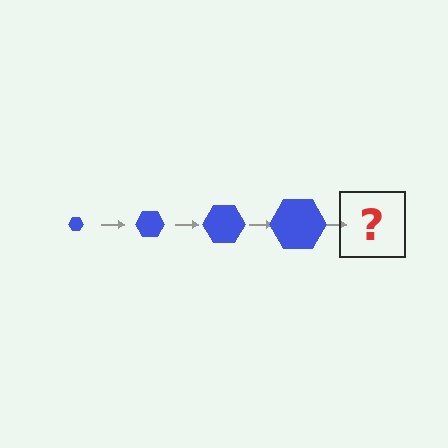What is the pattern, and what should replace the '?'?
The pattern is that the hexagon gets progressively larger each step. The '?' should be a blue hexagon, larger than the previous one.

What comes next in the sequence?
The next element should be a blue hexagon, larger than the previous one.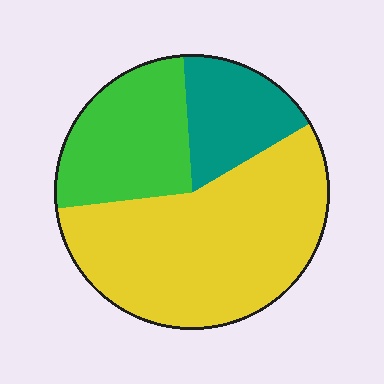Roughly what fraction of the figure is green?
Green covers roughly 25% of the figure.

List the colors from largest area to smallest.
From largest to smallest: yellow, green, teal.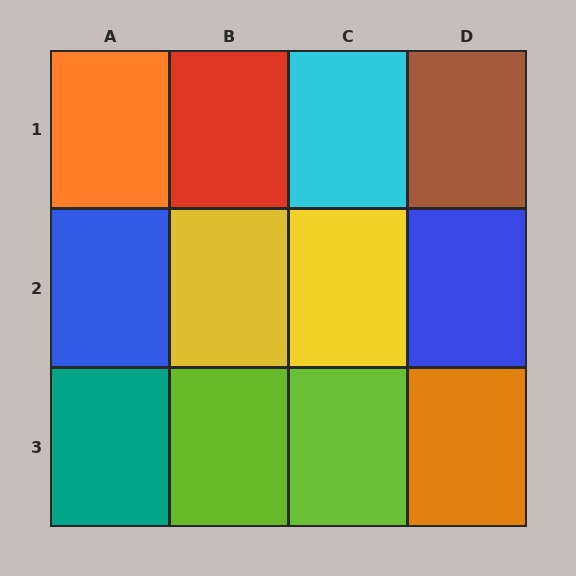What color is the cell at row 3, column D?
Orange.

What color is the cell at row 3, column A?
Teal.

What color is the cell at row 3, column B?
Lime.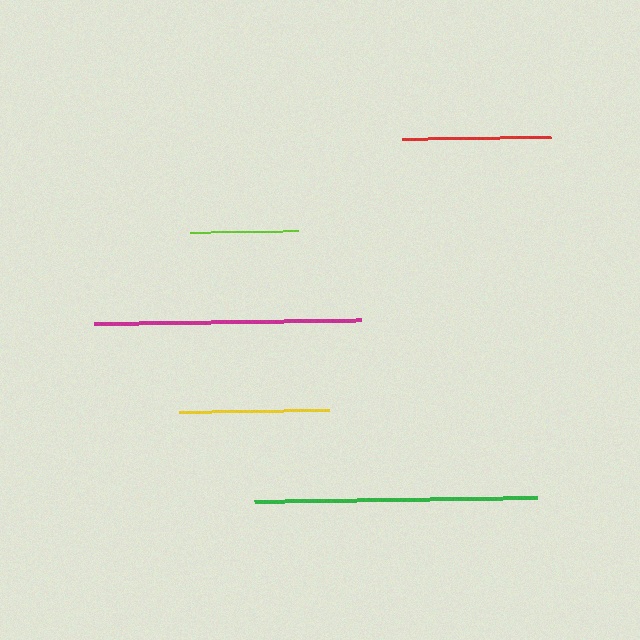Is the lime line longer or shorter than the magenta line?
The magenta line is longer than the lime line.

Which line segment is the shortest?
The lime line is the shortest at approximately 108 pixels.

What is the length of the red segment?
The red segment is approximately 149 pixels long.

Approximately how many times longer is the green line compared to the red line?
The green line is approximately 1.9 times the length of the red line.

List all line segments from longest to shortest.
From longest to shortest: green, magenta, yellow, red, lime.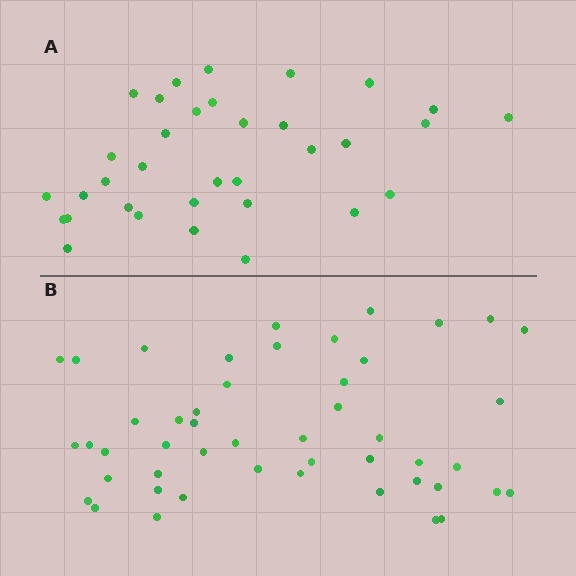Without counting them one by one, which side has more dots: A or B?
Region B (the bottom region) has more dots.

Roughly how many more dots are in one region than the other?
Region B has approximately 15 more dots than region A.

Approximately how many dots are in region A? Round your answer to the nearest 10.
About 30 dots. (The exact count is 34, which rounds to 30.)